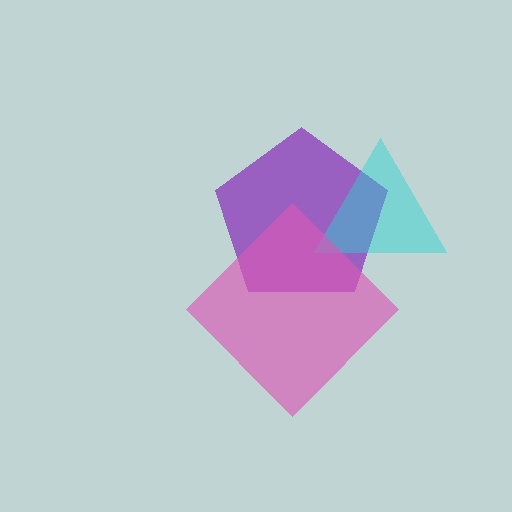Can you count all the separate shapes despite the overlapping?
Yes, there are 3 separate shapes.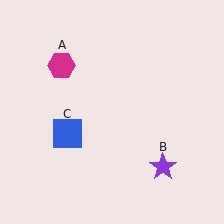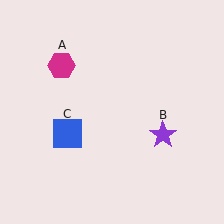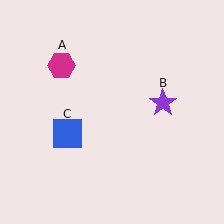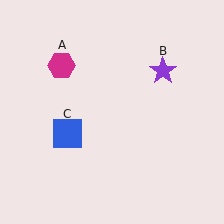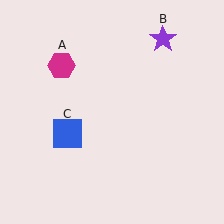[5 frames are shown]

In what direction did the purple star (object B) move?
The purple star (object B) moved up.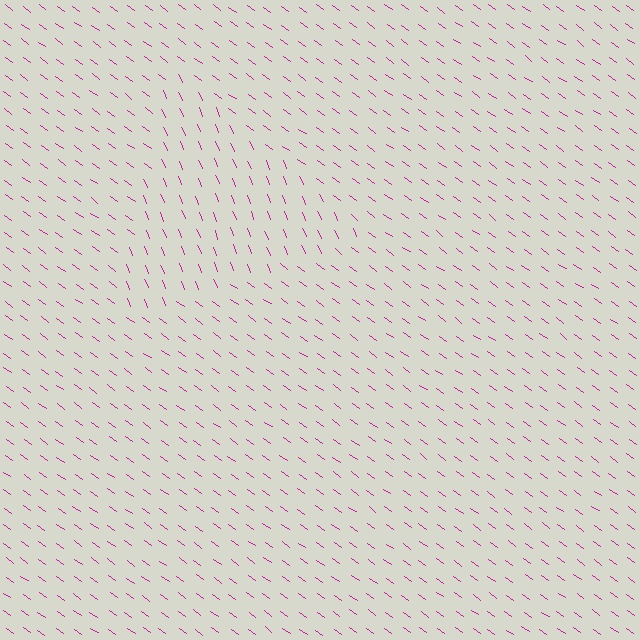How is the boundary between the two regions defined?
The boundary is defined purely by a change in line orientation (approximately 32 degrees difference). All lines are the same color and thickness.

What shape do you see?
I see a triangle.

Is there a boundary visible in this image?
Yes, there is a texture boundary formed by a change in line orientation.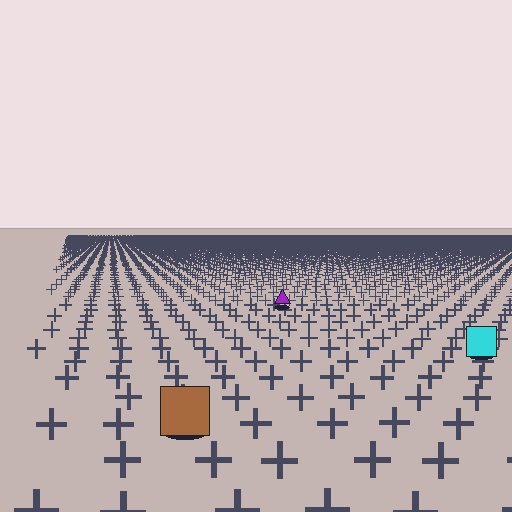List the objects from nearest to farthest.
From nearest to farthest: the brown square, the cyan square, the purple triangle.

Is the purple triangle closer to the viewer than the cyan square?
No. The cyan square is closer — you can tell from the texture gradient: the ground texture is coarser near it.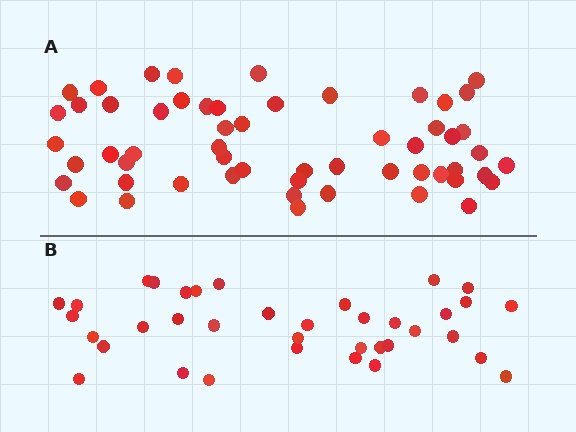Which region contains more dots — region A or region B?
Region A (the top region) has more dots.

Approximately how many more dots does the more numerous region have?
Region A has approximately 20 more dots than region B.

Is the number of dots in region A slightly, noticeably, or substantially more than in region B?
Region A has substantially more. The ratio is roughly 1.5 to 1.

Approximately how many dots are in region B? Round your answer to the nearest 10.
About 40 dots. (The exact count is 37, which rounds to 40.)